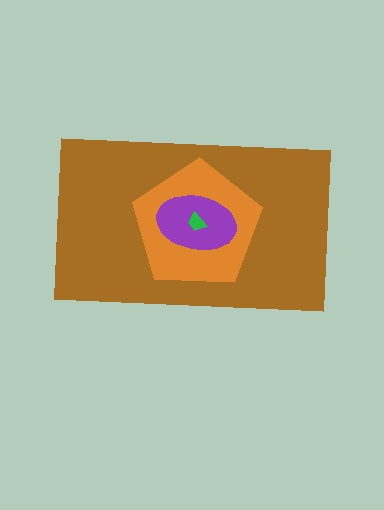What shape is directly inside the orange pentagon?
The purple ellipse.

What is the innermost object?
The green trapezoid.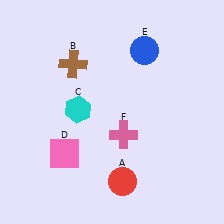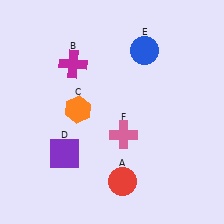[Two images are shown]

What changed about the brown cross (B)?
In Image 1, B is brown. In Image 2, it changed to magenta.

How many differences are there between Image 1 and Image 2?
There are 3 differences between the two images.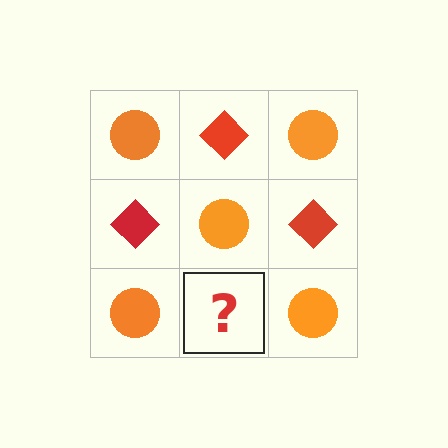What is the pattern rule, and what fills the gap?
The rule is that it alternates orange circle and red diamond in a checkerboard pattern. The gap should be filled with a red diamond.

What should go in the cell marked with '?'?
The missing cell should contain a red diamond.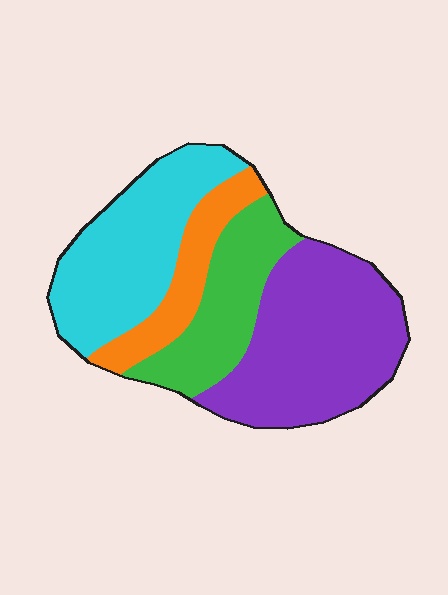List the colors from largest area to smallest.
From largest to smallest: purple, cyan, green, orange.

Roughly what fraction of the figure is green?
Green takes up about one fifth (1/5) of the figure.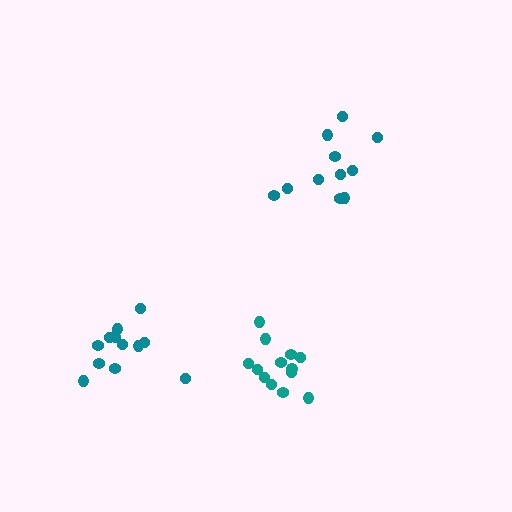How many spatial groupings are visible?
There are 3 spatial groupings.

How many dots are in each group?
Group 1: 13 dots, Group 2: 13 dots, Group 3: 11 dots (37 total).